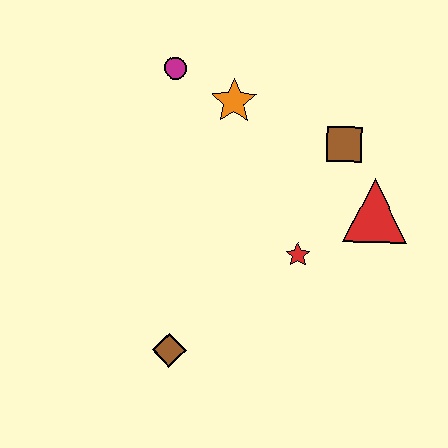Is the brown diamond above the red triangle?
No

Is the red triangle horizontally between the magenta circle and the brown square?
No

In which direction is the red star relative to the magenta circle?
The red star is below the magenta circle.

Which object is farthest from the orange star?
The brown diamond is farthest from the orange star.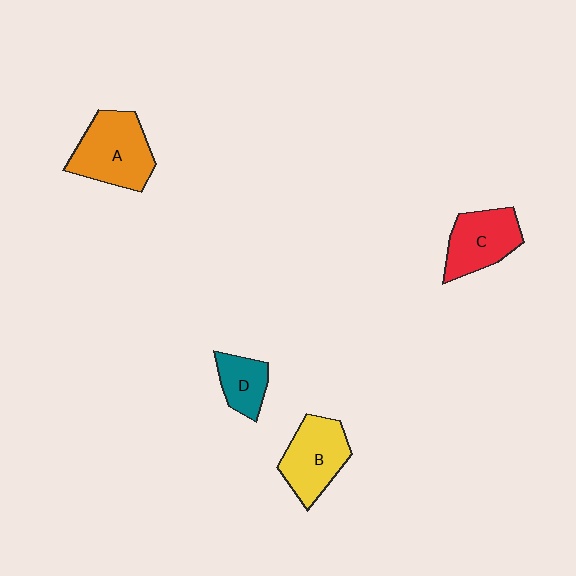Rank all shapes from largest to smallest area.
From largest to smallest: A (orange), B (yellow), C (red), D (teal).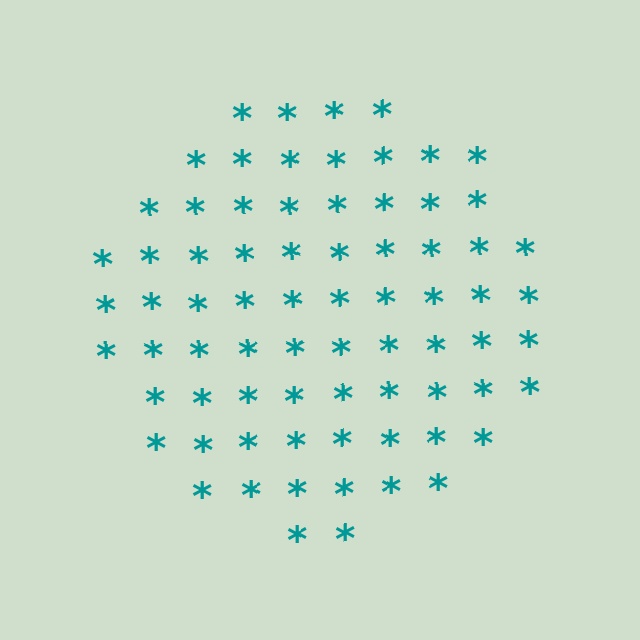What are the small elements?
The small elements are asterisks.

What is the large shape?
The large shape is a circle.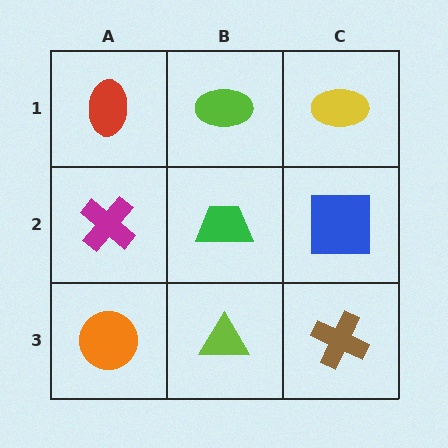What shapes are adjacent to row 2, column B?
A lime ellipse (row 1, column B), a lime triangle (row 3, column B), a magenta cross (row 2, column A), a blue square (row 2, column C).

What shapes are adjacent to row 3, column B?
A green trapezoid (row 2, column B), an orange circle (row 3, column A), a brown cross (row 3, column C).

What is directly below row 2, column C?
A brown cross.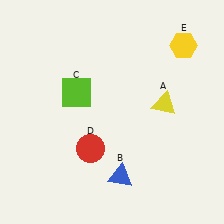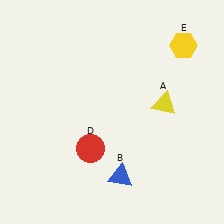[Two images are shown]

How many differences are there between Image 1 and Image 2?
There is 1 difference between the two images.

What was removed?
The lime square (C) was removed in Image 2.